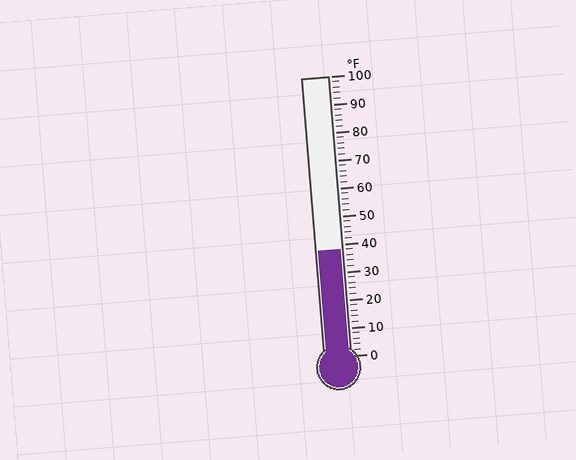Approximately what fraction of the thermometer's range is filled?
The thermometer is filled to approximately 40% of its range.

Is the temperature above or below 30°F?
The temperature is above 30°F.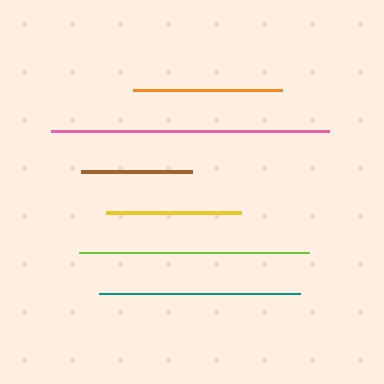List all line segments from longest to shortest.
From longest to shortest: pink, lime, teal, orange, yellow, brown.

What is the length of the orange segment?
The orange segment is approximately 149 pixels long.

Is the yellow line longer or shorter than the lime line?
The lime line is longer than the yellow line.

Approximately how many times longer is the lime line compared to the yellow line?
The lime line is approximately 1.7 times the length of the yellow line.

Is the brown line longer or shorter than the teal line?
The teal line is longer than the brown line.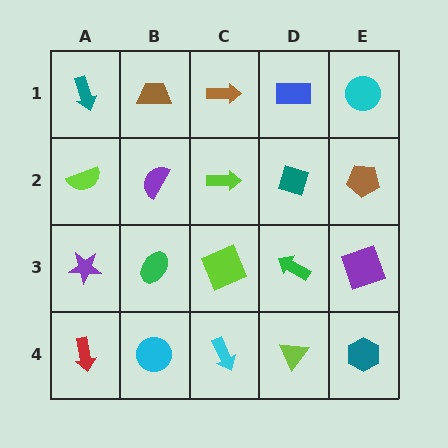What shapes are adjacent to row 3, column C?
A lime arrow (row 2, column C), a cyan arrow (row 4, column C), a green ellipse (row 3, column B), a green arrow (row 3, column D).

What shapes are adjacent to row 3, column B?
A purple semicircle (row 2, column B), a cyan circle (row 4, column B), a purple star (row 3, column A), a lime square (row 3, column C).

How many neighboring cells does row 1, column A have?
2.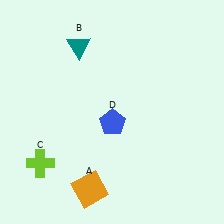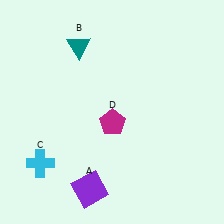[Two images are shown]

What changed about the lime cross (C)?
In Image 1, C is lime. In Image 2, it changed to cyan.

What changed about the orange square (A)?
In Image 1, A is orange. In Image 2, it changed to purple.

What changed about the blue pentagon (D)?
In Image 1, D is blue. In Image 2, it changed to magenta.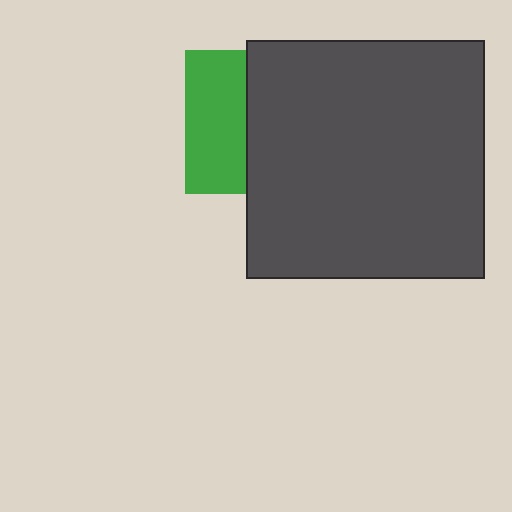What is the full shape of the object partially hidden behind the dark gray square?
The partially hidden object is a green square.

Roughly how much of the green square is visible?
A small part of it is visible (roughly 42%).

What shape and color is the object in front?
The object in front is a dark gray square.